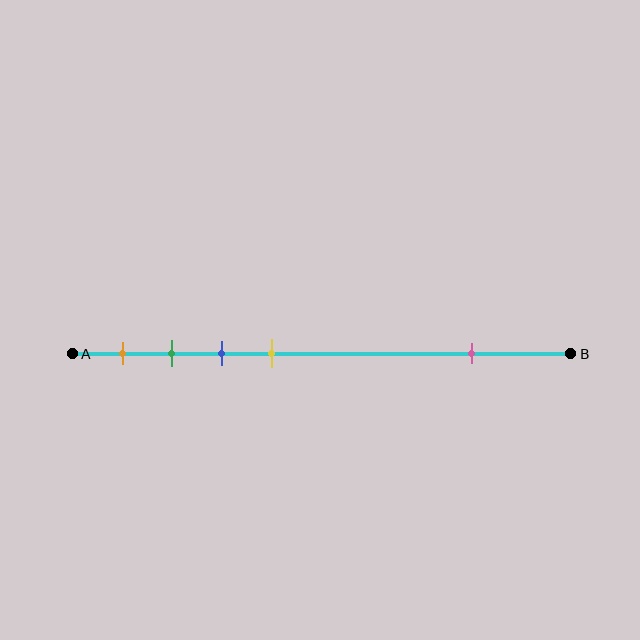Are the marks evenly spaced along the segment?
No, the marks are not evenly spaced.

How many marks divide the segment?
There are 5 marks dividing the segment.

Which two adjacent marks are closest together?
The green and blue marks are the closest adjacent pair.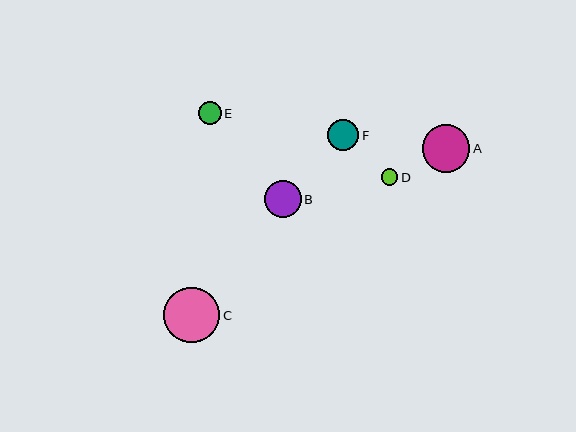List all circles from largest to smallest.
From largest to smallest: C, A, B, F, E, D.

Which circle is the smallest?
Circle D is the smallest with a size of approximately 16 pixels.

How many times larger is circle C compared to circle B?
Circle C is approximately 1.5 times the size of circle B.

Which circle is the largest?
Circle C is the largest with a size of approximately 56 pixels.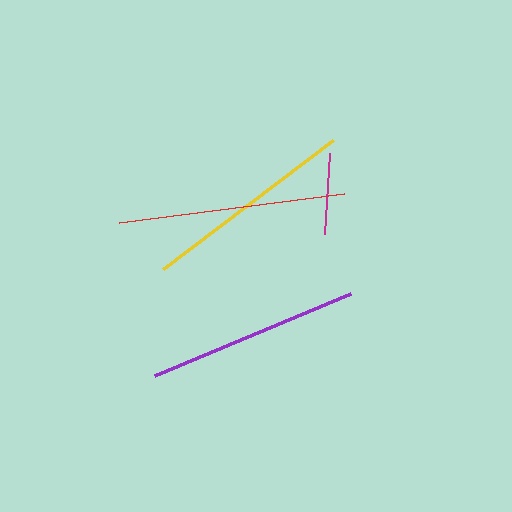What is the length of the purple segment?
The purple segment is approximately 213 pixels long.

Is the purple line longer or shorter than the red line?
The red line is longer than the purple line.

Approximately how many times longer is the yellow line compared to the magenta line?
The yellow line is approximately 2.6 times the length of the magenta line.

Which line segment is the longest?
The red line is the longest at approximately 227 pixels.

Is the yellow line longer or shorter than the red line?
The red line is longer than the yellow line.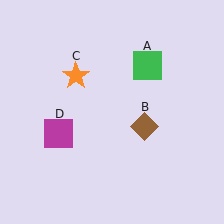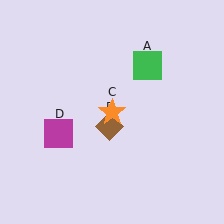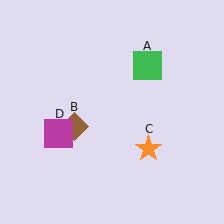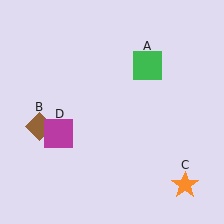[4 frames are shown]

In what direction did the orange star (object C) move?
The orange star (object C) moved down and to the right.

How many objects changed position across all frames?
2 objects changed position: brown diamond (object B), orange star (object C).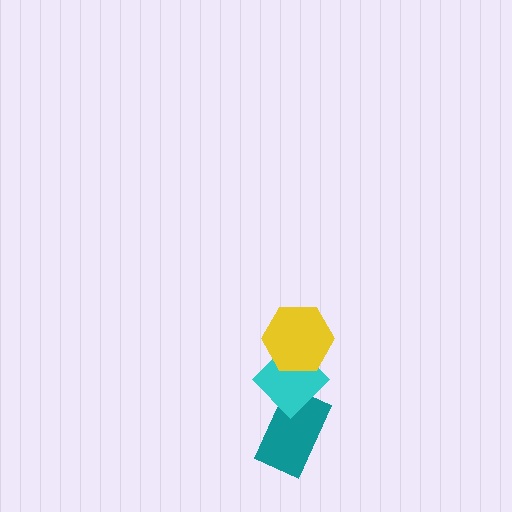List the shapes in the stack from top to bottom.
From top to bottom: the yellow hexagon, the cyan diamond, the teal rectangle.